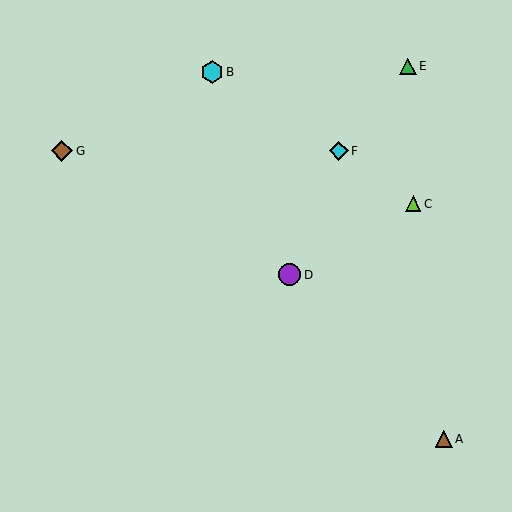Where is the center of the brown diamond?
The center of the brown diamond is at (62, 151).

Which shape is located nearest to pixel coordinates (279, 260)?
The purple circle (labeled D) at (290, 275) is nearest to that location.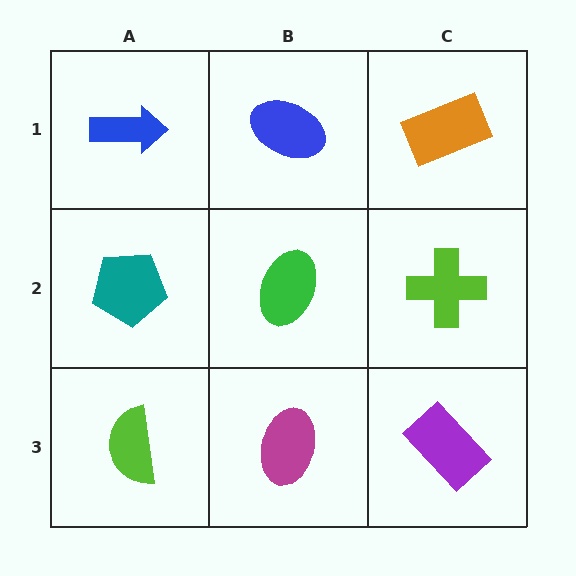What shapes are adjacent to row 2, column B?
A blue ellipse (row 1, column B), a magenta ellipse (row 3, column B), a teal pentagon (row 2, column A), a lime cross (row 2, column C).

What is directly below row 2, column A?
A lime semicircle.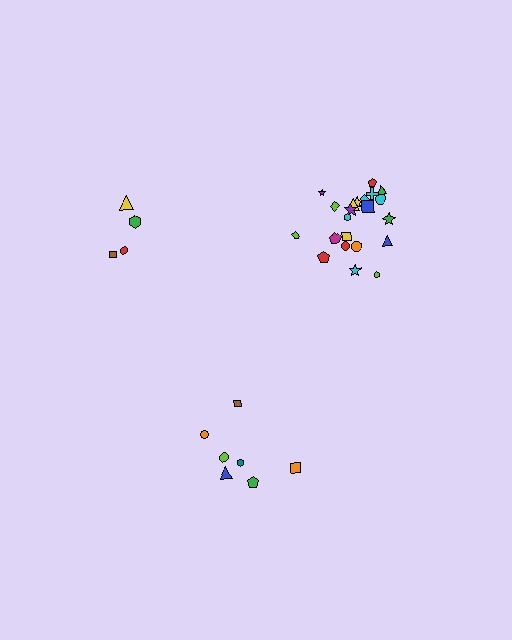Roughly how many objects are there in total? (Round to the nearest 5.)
Roughly 35 objects in total.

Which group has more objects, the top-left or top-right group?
The top-right group.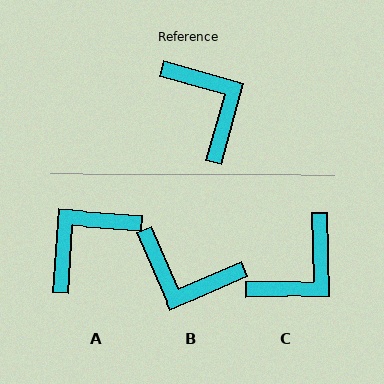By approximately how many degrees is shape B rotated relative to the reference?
Approximately 141 degrees clockwise.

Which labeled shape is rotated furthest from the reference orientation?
B, about 141 degrees away.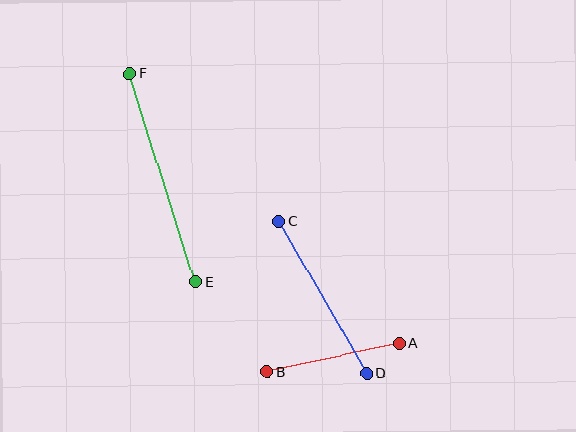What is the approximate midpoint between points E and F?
The midpoint is at approximately (162, 178) pixels.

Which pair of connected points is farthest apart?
Points E and F are farthest apart.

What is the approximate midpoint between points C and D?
The midpoint is at approximately (323, 297) pixels.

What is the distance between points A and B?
The distance is approximately 136 pixels.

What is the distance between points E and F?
The distance is approximately 218 pixels.